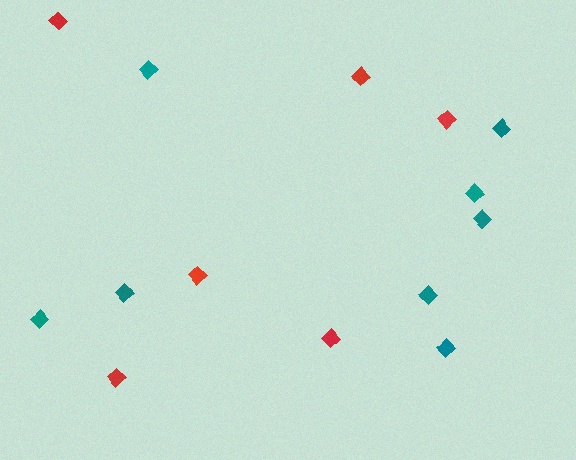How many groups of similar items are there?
There are 2 groups: one group of teal diamonds (8) and one group of red diamonds (6).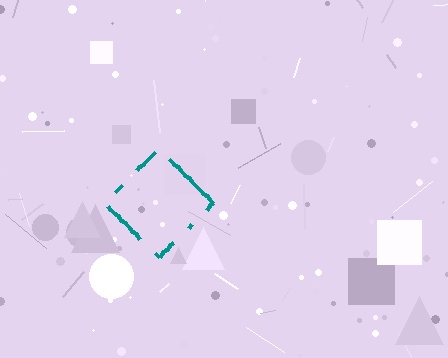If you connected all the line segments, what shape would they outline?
They would outline a diamond.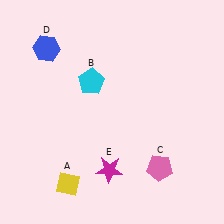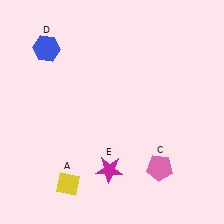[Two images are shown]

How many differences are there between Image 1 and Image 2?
There is 1 difference between the two images.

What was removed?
The cyan pentagon (B) was removed in Image 2.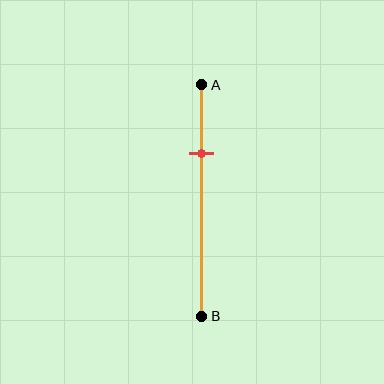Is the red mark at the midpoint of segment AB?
No, the mark is at about 30% from A, not at the 50% midpoint.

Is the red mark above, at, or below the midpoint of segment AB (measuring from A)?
The red mark is above the midpoint of segment AB.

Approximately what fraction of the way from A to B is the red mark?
The red mark is approximately 30% of the way from A to B.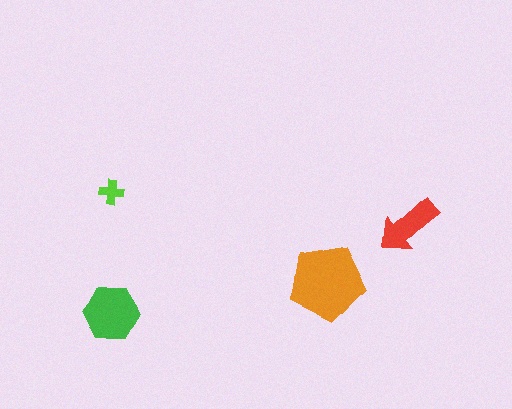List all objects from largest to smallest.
The orange pentagon, the green hexagon, the red arrow, the lime cross.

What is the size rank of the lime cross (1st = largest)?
4th.